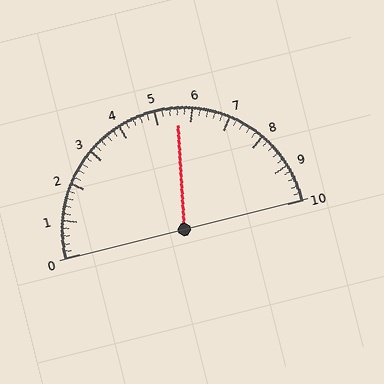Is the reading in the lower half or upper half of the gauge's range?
The reading is in the upper half of the range (0 to 10).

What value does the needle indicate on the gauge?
The needle indicates approximately 5.6.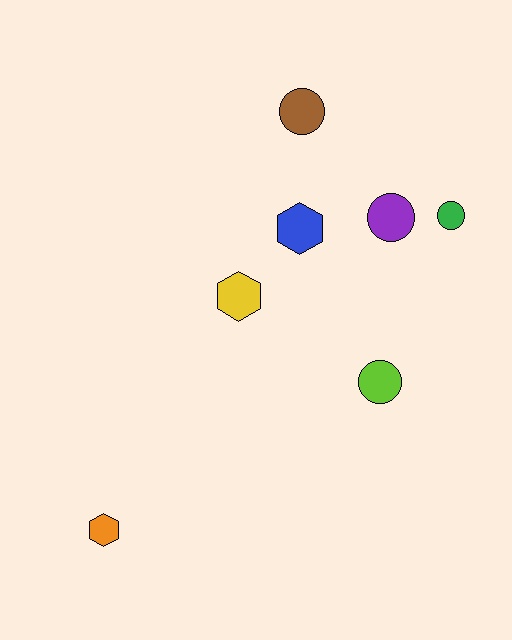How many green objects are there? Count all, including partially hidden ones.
There is 1 green object.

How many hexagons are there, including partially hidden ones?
There are 3 hexagons.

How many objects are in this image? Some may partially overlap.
There are 7 objects.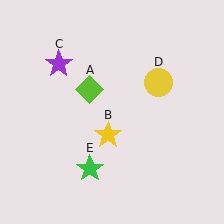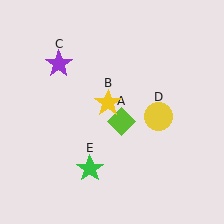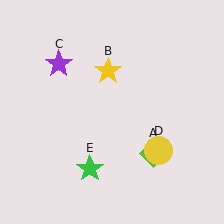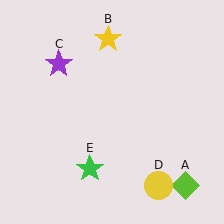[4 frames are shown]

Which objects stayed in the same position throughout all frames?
Purple star (object C) and green star (object E) remained stationary.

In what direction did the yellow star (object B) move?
The yellow star (object B) moved up.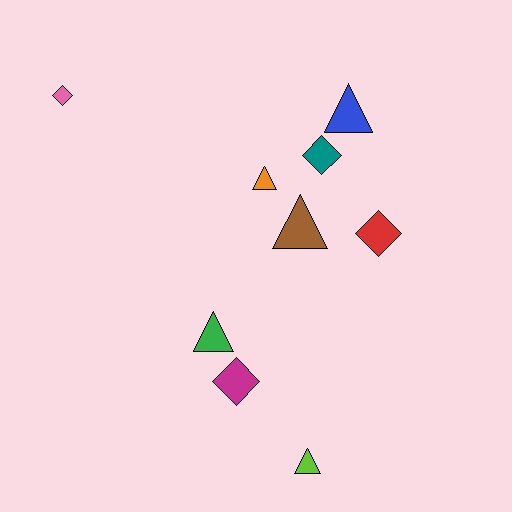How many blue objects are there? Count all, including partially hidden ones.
There is 1 blue object.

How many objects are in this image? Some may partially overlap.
There are 9 objects.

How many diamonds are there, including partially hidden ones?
There are 4 diamonds.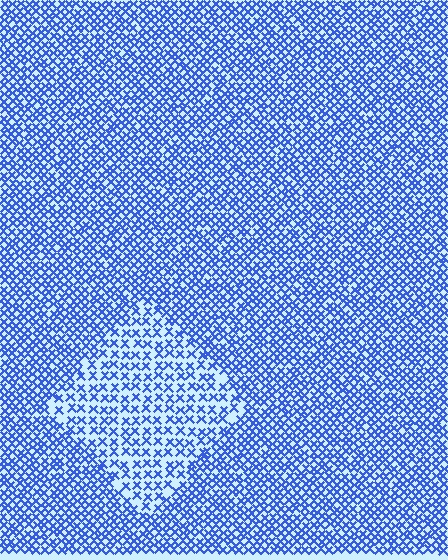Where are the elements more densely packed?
The elements are more densely packed outside the diamond boundary.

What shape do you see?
I see a diamond.